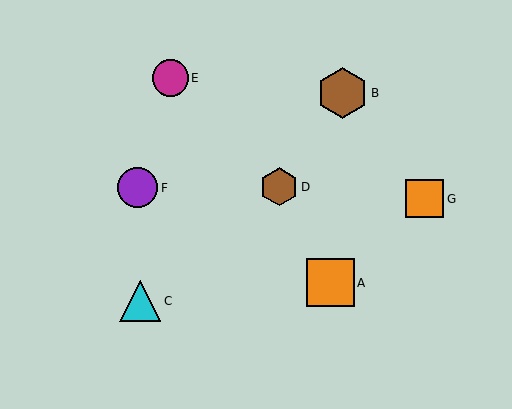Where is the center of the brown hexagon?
The center of the brown hexagon is at (343, 93).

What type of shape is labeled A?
Shape A is an orange square.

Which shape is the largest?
The brown hexagon (labeled B) is the largest.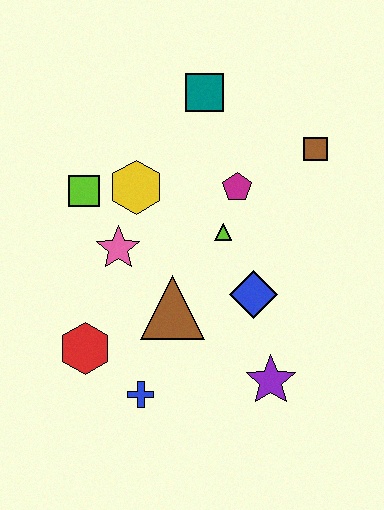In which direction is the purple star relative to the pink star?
The purple star is to the right of the pink star.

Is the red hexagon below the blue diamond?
Yes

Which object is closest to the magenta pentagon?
The lime triangle is closest to the magenta pentagon.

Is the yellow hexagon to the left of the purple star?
Yes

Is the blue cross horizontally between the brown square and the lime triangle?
No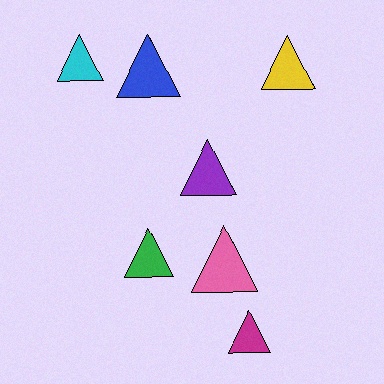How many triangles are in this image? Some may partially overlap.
There are 7 triangles.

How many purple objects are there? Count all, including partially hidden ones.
There is 1 purple object.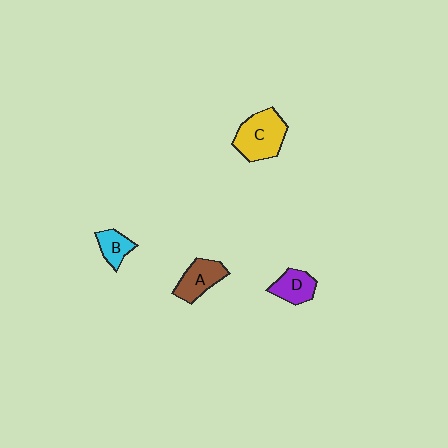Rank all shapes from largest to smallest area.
From largest to smallest: C (yellow), A (brown), D (purple), B (cyan).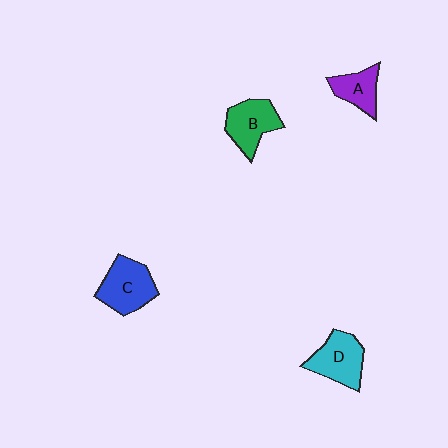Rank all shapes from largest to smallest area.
From largest to smallest: C (blue), D (cyan), B (green), A (purple).